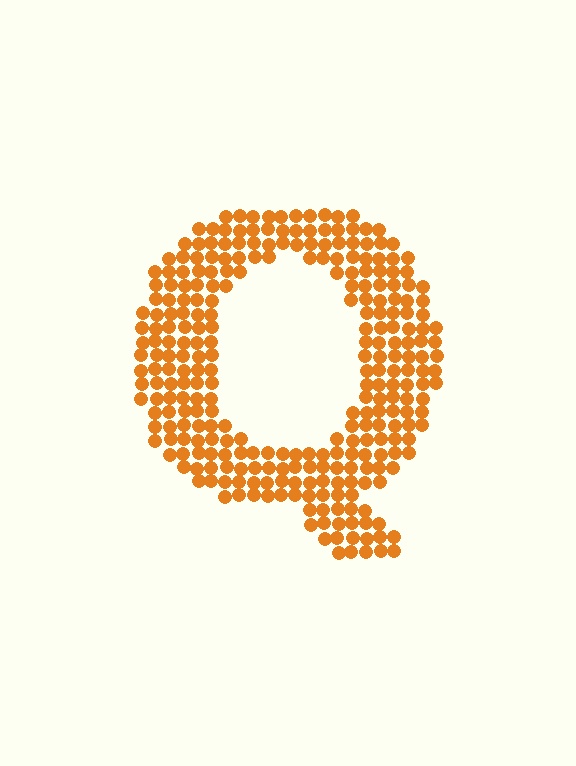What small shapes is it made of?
It is made of small circles.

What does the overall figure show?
The overall figure shows the letter Q.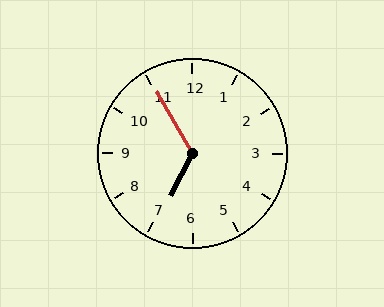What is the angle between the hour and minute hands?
Approximately 122 degrees.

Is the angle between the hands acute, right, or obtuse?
It is obtuse.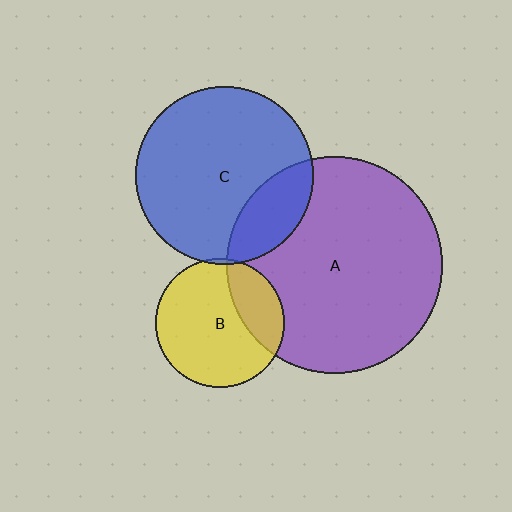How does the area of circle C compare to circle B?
Approximately 1.9 times.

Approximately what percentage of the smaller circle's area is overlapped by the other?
Approximately 25%.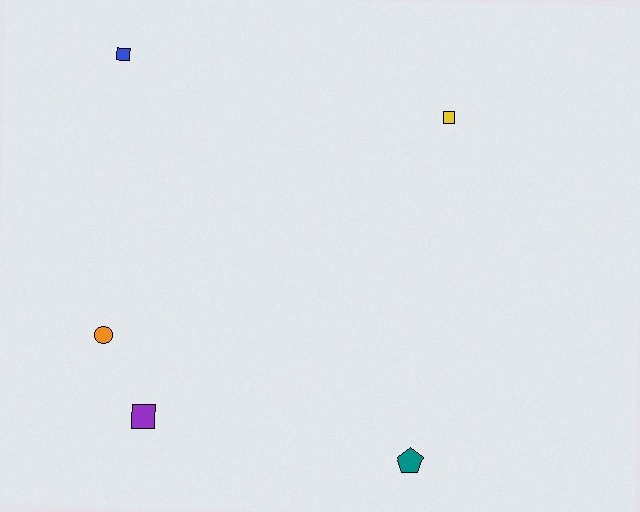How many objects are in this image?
There are 5 objects.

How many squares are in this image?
There are 3 squares.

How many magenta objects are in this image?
There are no magenta objects.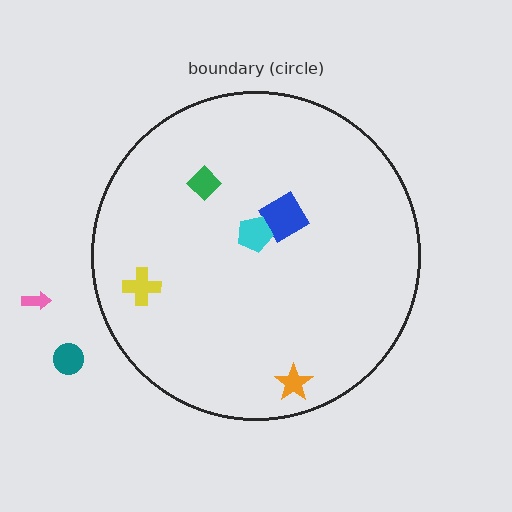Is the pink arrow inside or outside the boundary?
Outside.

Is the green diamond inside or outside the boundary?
Inside.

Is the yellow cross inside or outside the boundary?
Inside.